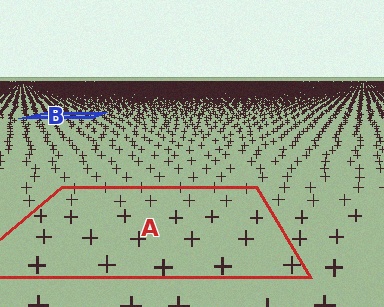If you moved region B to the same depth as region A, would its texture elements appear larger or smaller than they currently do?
They would appear larger. At a closer depth, the same texture elements are projected at a bigger on-screen size.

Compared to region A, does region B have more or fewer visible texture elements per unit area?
Region B has more texture elements per unit area — they are packed more densely because it is farther away.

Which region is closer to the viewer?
Region A is closer. The texture elements there are larger and more spread out.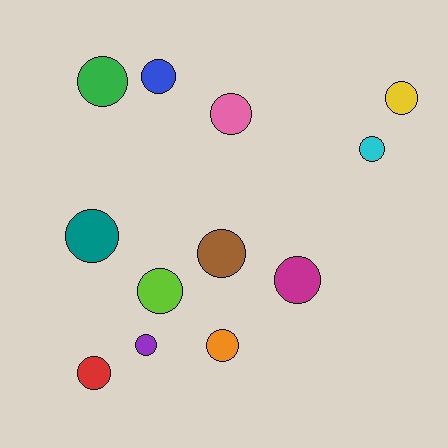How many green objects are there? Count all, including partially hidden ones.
There is 1 green object.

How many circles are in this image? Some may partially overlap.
There are 12 circles.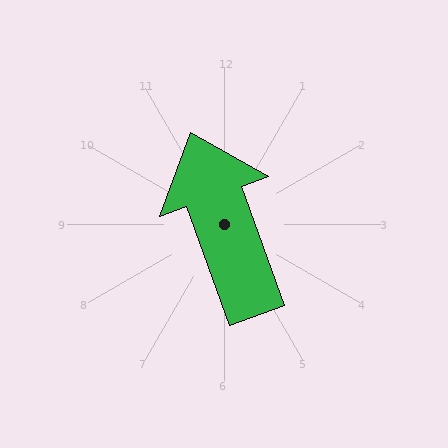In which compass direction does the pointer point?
North.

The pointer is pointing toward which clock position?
Roughly 11 o'clock.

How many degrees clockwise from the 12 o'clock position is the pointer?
Approximately 340 degrees.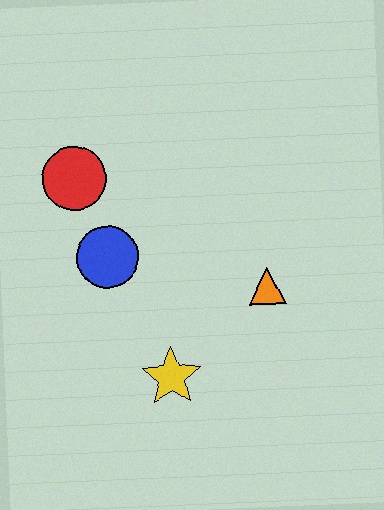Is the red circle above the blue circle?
Yes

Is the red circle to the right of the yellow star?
No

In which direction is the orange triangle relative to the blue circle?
The orange triangle is to the right of the blue circle.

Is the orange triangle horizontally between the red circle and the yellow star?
No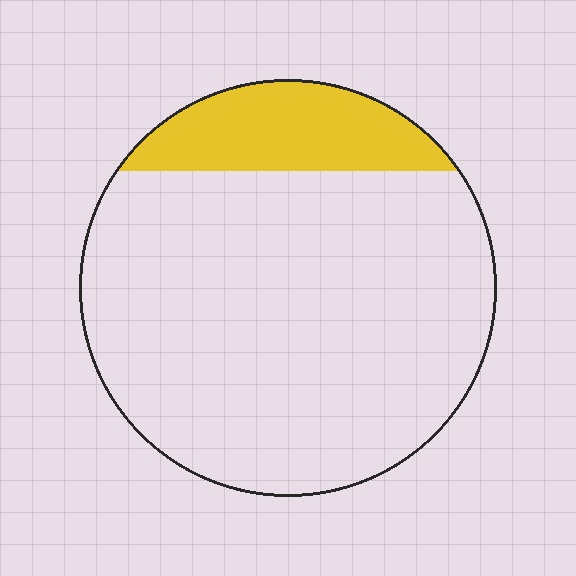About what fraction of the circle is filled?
About one sixth (1/6).